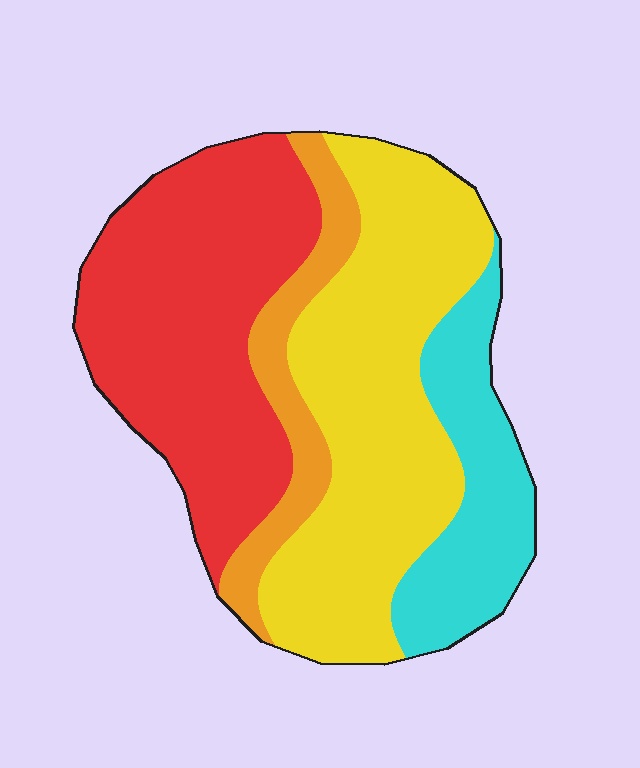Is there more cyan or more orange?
Cyan.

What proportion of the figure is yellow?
Yellow covers roughly 40% of the figure.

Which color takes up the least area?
Orange, at roughly 10%.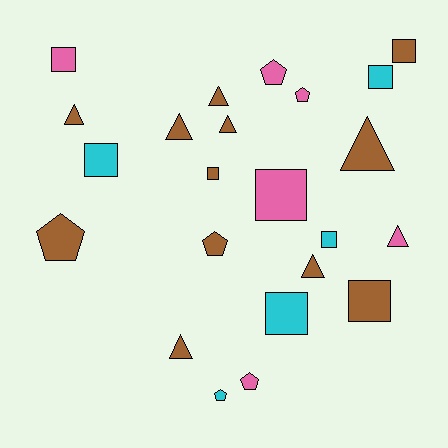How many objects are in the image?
There are 23 objects.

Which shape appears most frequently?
Square, with 9 objects.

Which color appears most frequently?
Brown, with 12 objects.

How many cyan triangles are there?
There are no cyan triangles.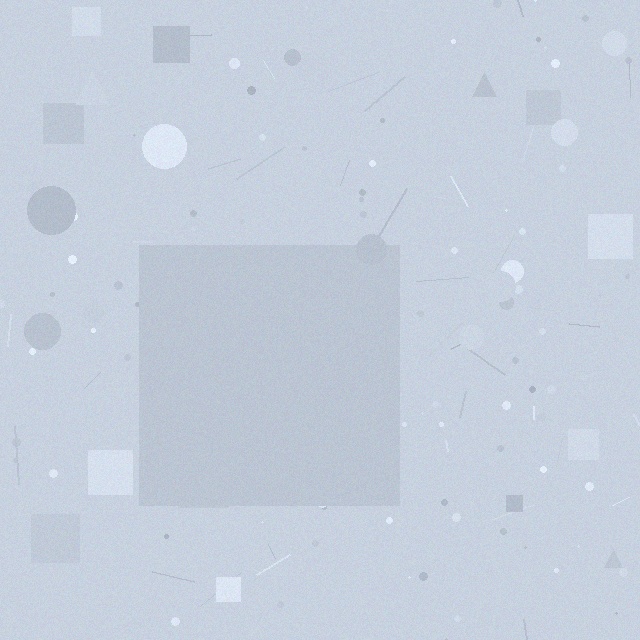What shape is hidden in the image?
A square is hidden in the image.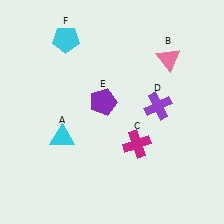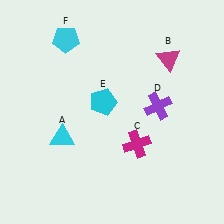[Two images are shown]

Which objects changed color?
B changed from pink to magenta. E changed from purple to cyan.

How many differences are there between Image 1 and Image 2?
There are 2 differences between the two images.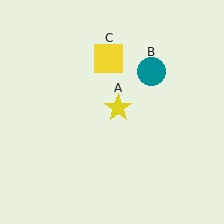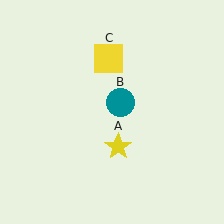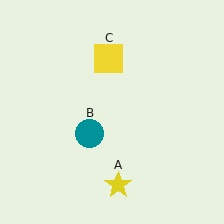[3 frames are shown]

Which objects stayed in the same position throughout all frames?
Yellow square (object C) remained stationary.